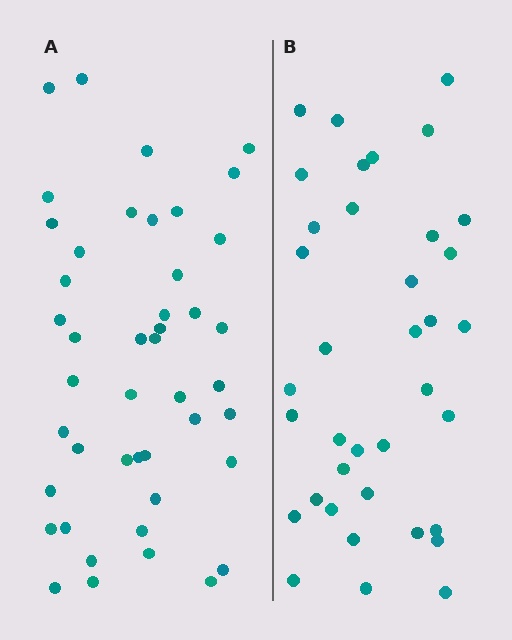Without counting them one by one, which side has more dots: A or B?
Region A (the left region) has more dots.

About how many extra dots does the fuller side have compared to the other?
Region A has roughly 8 or so more dots than region B.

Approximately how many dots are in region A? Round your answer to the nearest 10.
About 40 dots. (The exact count is 45, which rounds to 40.)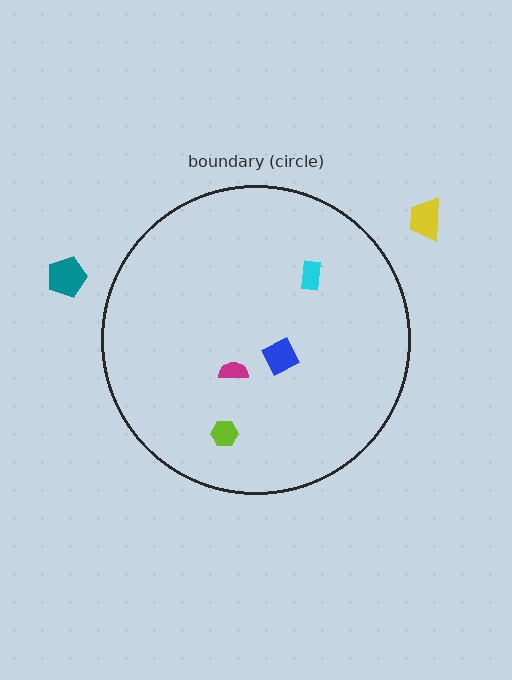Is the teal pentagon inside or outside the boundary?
Outside.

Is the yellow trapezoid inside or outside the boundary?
Outside.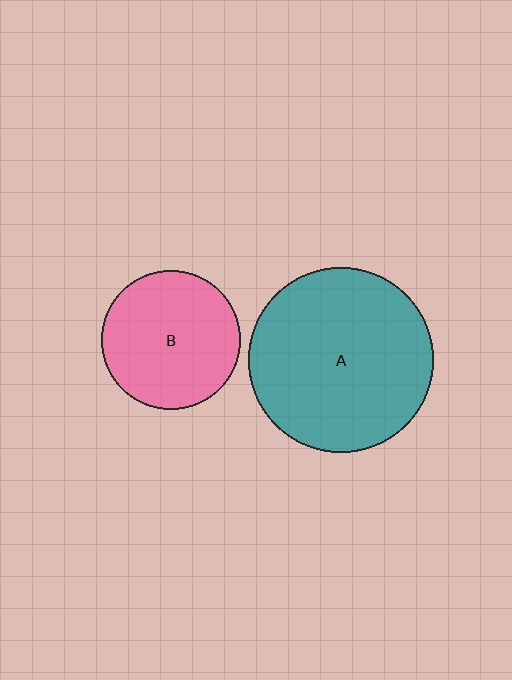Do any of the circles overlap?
No, none of the circles overlap.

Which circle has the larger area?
Circle A (teal).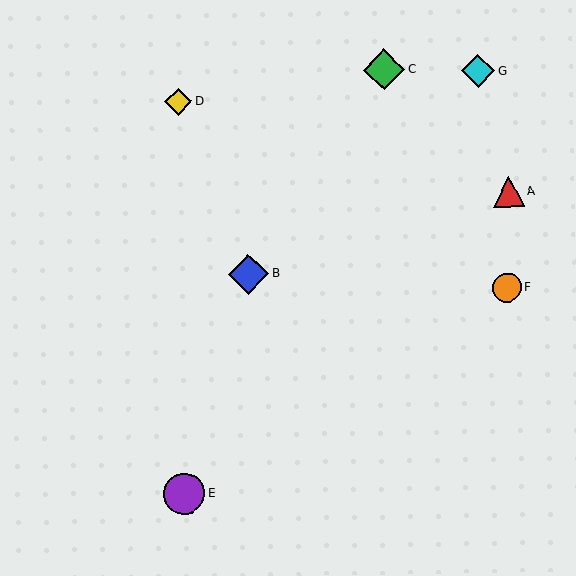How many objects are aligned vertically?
2 objects (D, E) are aligned vertically.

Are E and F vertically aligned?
No, E is at x≈184 and F is at x≈507.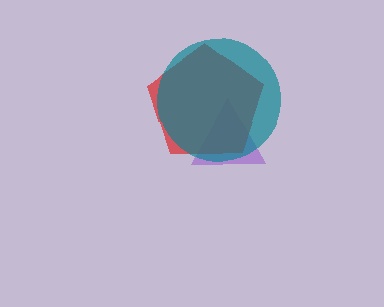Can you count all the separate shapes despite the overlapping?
Yes, there are 3 separate shapes.